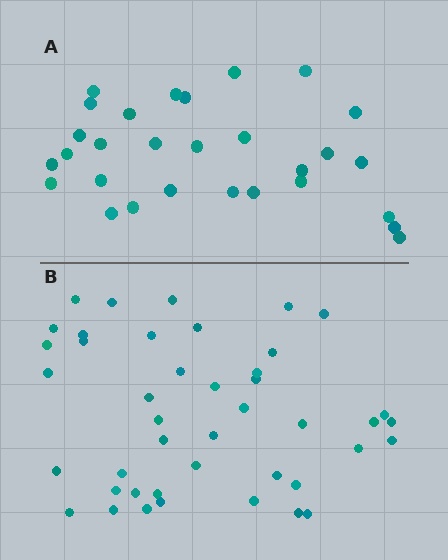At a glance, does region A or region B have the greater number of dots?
Region B (the bottom region) has more dots.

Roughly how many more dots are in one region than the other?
Region B has approximately 15 more dots than region A.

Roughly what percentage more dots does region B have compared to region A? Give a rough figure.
About 50% more.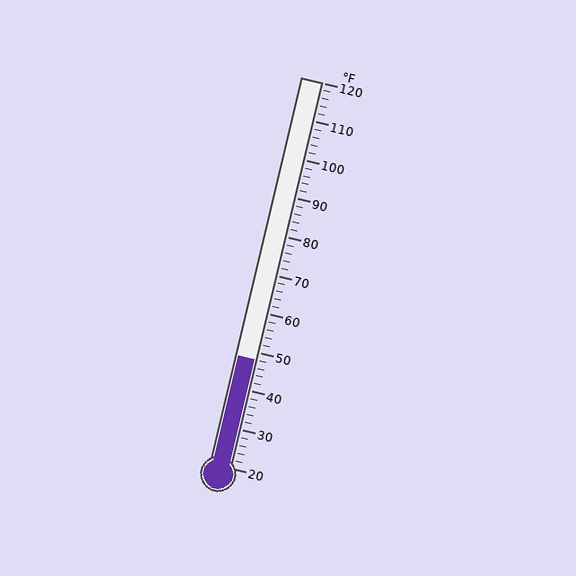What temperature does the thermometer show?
The thermometer shows approximately 48°F.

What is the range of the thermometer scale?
The thermometer scale ranges from 20°F to 120°F.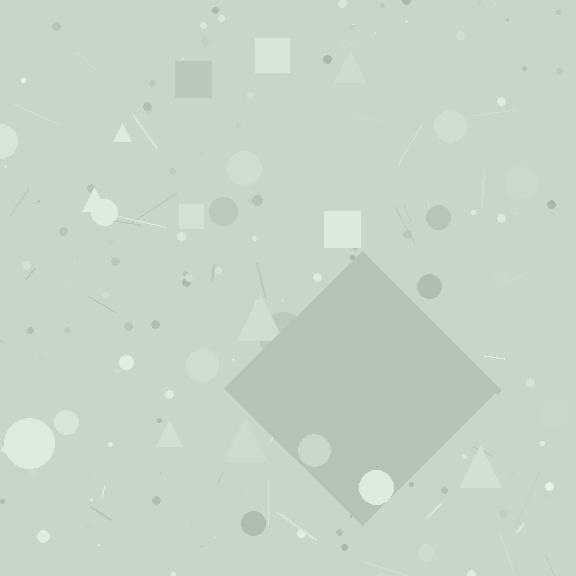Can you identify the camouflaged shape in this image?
The camouflaged shape is a diamond.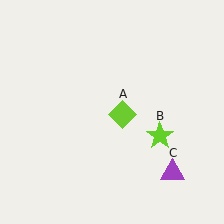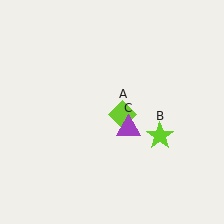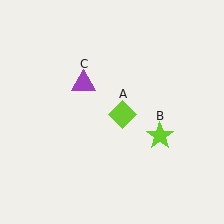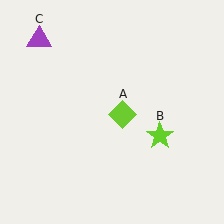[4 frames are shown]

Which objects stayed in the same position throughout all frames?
Lime diamond (object A) and lime star (object B) remained stationary.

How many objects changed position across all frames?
1 object changed position: purple triangle (object C).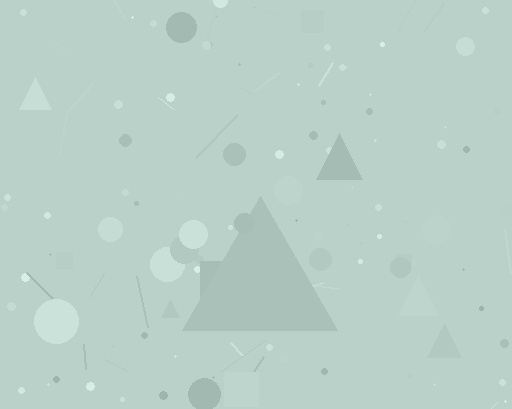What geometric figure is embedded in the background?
A triangle is embedded in the background.